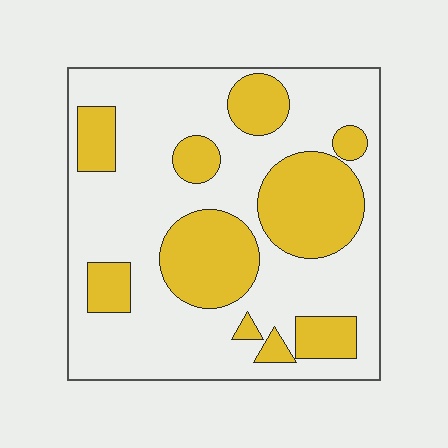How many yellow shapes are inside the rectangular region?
10.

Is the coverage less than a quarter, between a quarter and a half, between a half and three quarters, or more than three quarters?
Between a quarter and a half.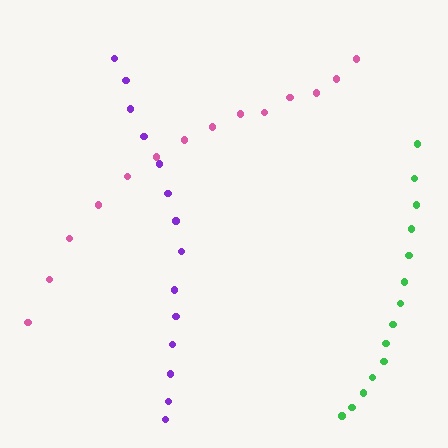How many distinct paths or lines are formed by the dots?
There are 3 distinct paths.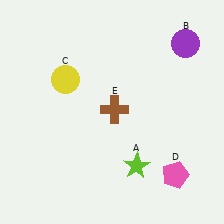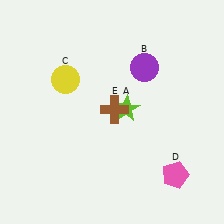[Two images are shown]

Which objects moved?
The objects that moved are: the lime star (A), the purple circle (B).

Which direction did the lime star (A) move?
The lime star (A) moved up.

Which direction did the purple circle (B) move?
The purple circle (B) moved left.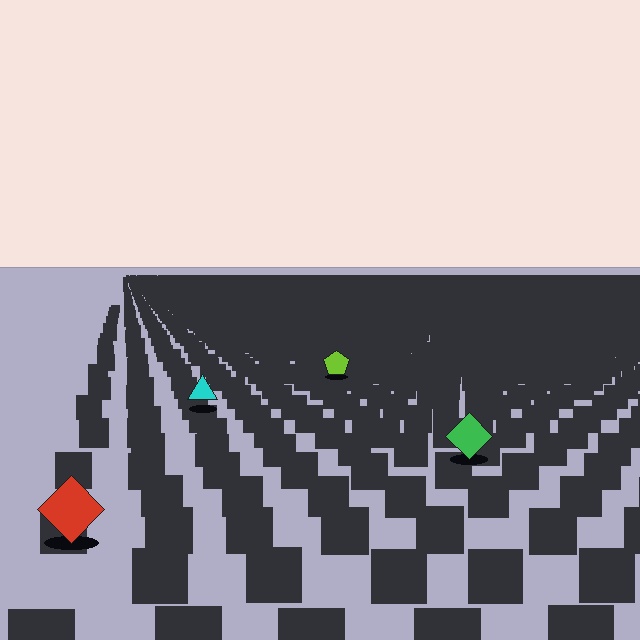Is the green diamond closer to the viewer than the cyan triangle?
Yes. The green diamond is closer — you can tell from the texture gradient: the ground texture is coarser near it.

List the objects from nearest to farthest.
From nearest to farthest: the red diamond, the green diamond, the cyan triangle, the lime pentagon.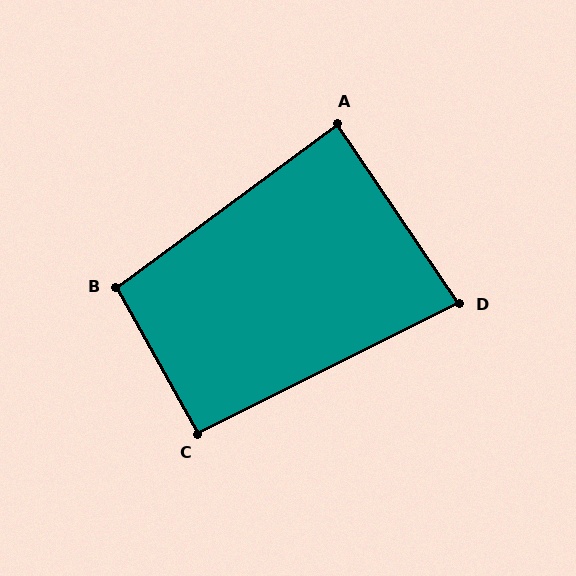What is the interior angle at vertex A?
Approximately 88 degrees (approximately right).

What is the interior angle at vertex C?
Approximately 92 degrees (approximately right).